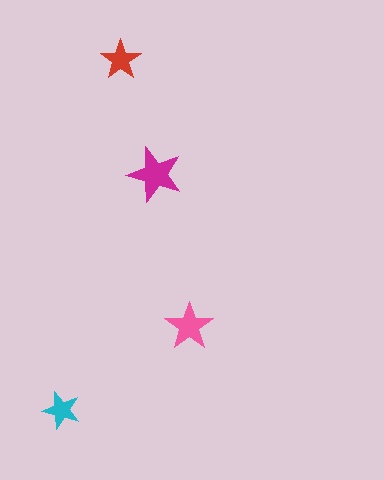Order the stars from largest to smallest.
the magenta one, the pink one, the red one, the cyan one.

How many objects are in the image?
There are 4 objects in the image.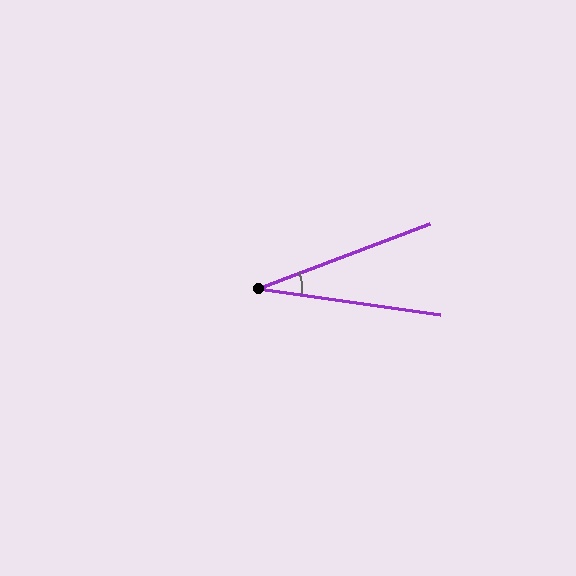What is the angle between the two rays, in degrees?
Approximately 29 degrees.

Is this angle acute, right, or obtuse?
It is acute.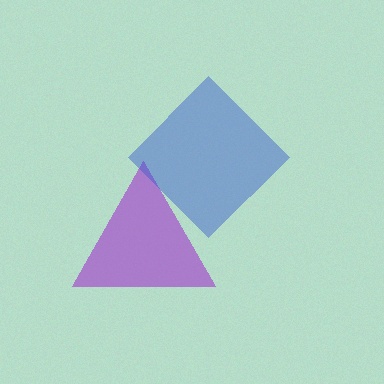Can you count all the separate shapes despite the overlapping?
Yes, there are 2 separate shapes.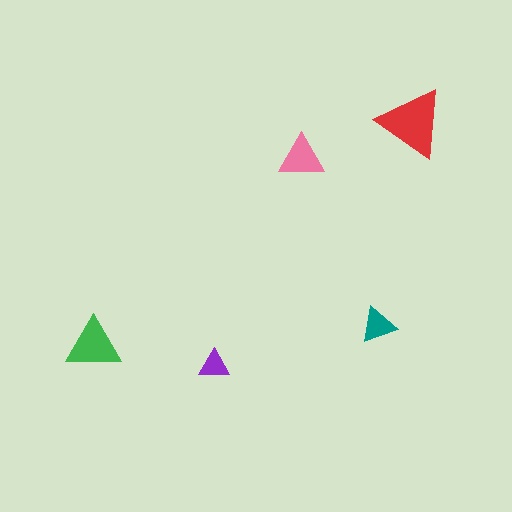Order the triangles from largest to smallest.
the red one, the green one, the pink one, the teal one, the purple one.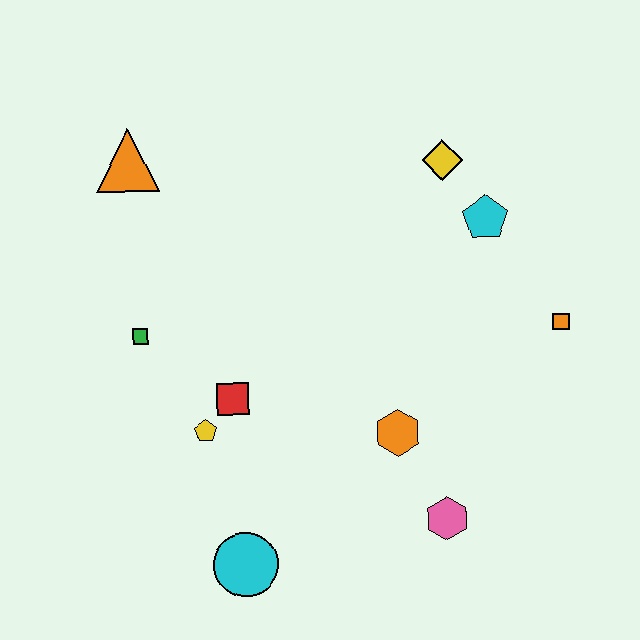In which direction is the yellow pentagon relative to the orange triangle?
The yellow pentagon is below the orange triangle.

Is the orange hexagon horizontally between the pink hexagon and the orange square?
No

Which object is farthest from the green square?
The orange square is farthest from the green square.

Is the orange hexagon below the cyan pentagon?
Yes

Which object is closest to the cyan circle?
The yellow pentagon is closest to the cyan circle.